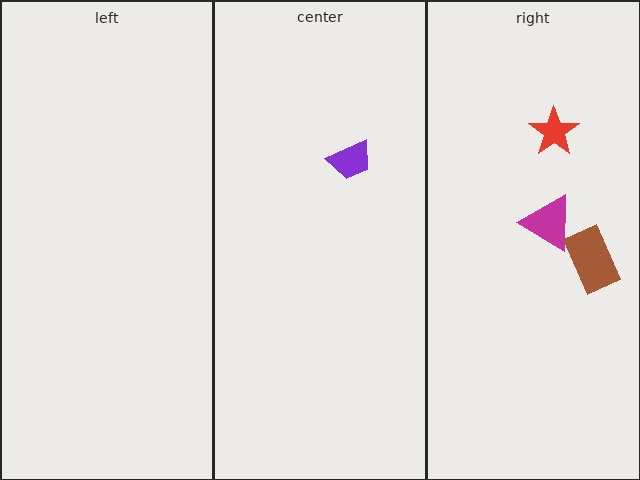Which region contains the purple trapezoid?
The center region.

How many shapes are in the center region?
1.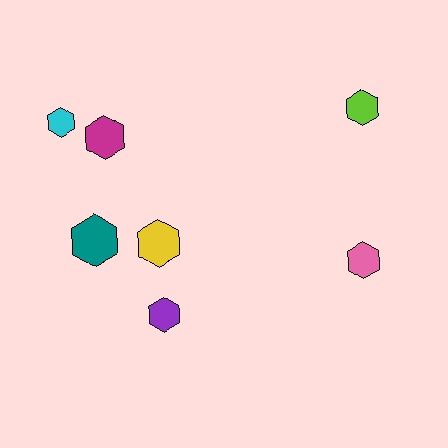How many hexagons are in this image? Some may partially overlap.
There are 7 hexagons.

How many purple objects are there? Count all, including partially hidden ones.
There is 1 purple object.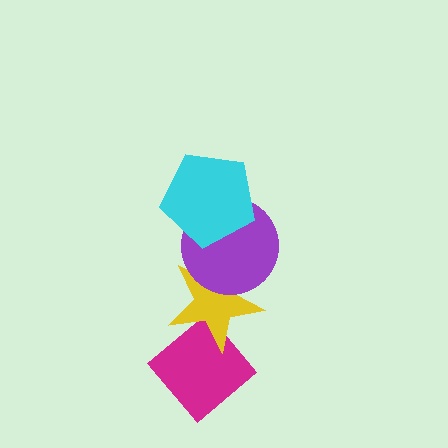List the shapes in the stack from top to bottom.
From top to bottom: the cyan pentagon, the purple circle, the yellow star, the magenta diamond.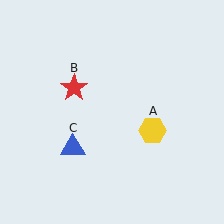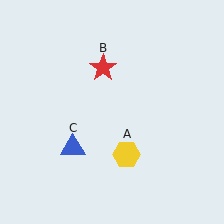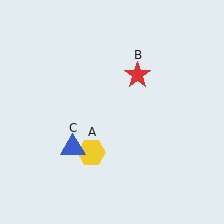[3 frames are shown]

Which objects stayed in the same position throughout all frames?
Blue triangle (object C) remained stationary.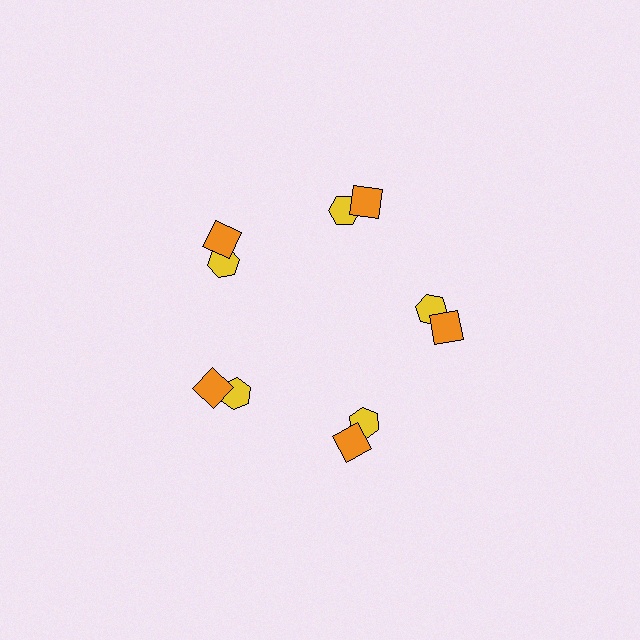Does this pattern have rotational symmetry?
Yes, this pattern has 5-fold rotational symmetry. It looks the same after rotating 72 degrees around the center.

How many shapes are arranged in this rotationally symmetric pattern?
There are 10 shapes, arranged in 5 groups of 2.